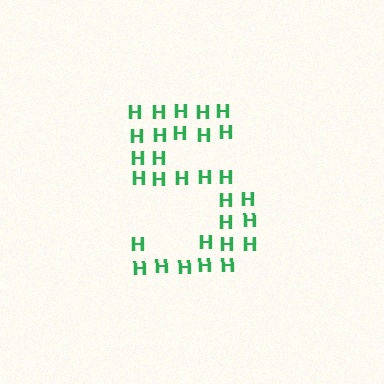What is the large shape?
The large shape is the digit 5.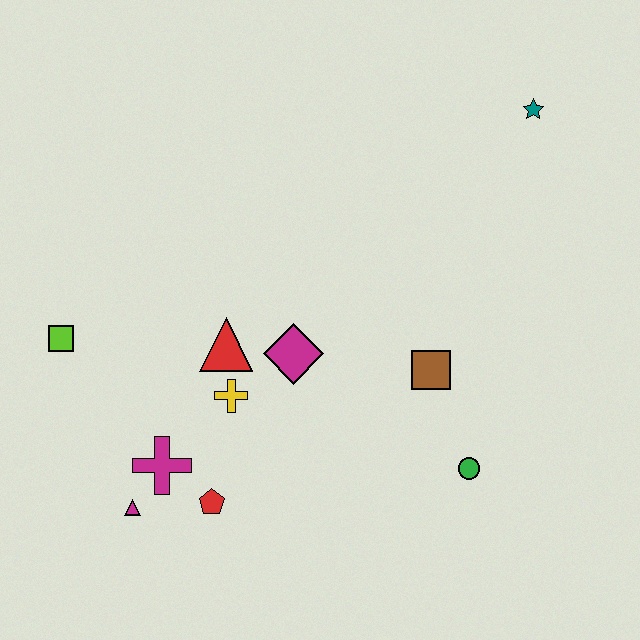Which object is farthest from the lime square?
The teal star is farthest from the lime square.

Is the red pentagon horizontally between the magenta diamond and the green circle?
No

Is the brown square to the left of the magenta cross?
No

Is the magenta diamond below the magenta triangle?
No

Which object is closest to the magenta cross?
The magenta triangle is closest to the magenta cross.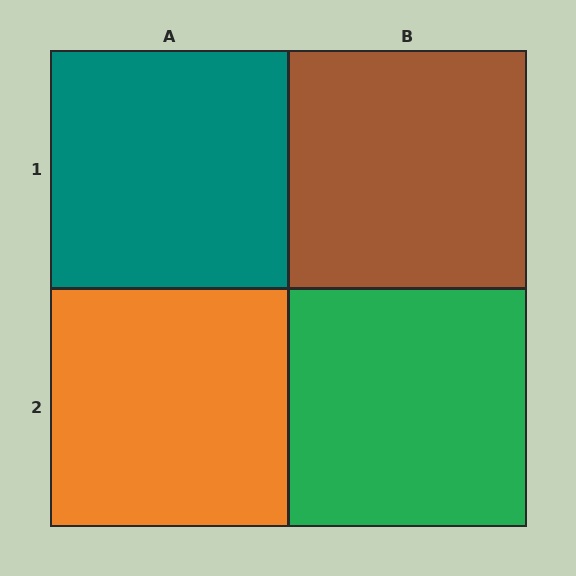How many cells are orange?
1 cell is orange.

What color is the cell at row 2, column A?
Orange.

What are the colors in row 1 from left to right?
Teal, brown.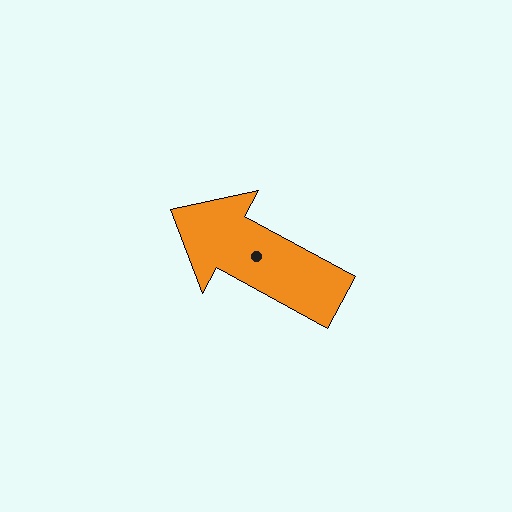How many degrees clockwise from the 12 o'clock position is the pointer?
Approximately 298 degrees.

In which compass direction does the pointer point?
Northwest.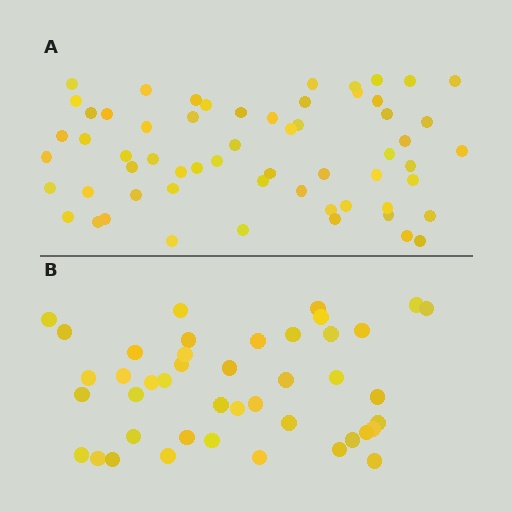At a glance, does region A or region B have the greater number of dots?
Region A (the top region) has more dots.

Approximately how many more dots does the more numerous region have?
Region A has approximately 15 more dots than region B.